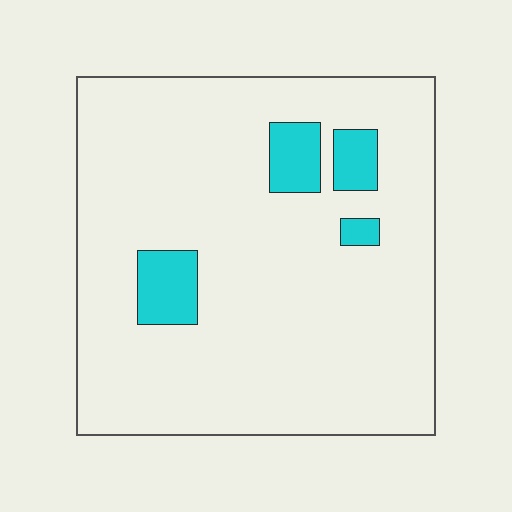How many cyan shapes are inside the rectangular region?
4.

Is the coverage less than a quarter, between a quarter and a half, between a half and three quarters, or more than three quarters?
Less than a quarter.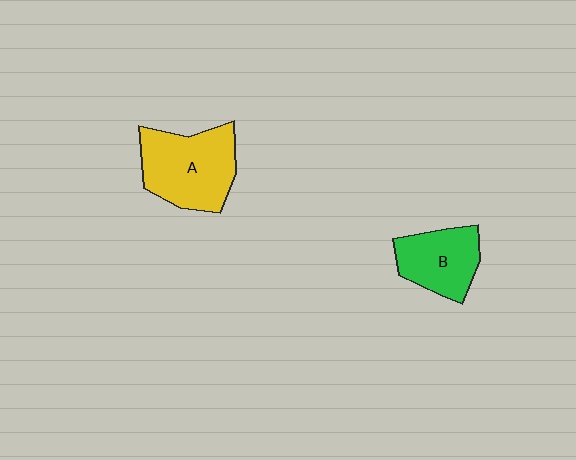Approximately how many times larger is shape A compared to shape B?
Approximately 1.4 times.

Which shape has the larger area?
Shape A (yellow).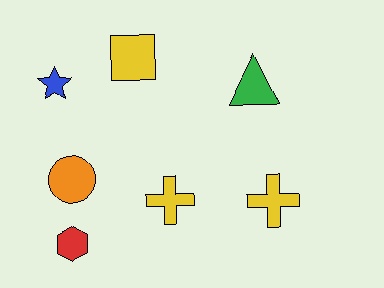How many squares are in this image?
There is 1 square.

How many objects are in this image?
There are 7 objects.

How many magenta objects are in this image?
There are no magenta objects.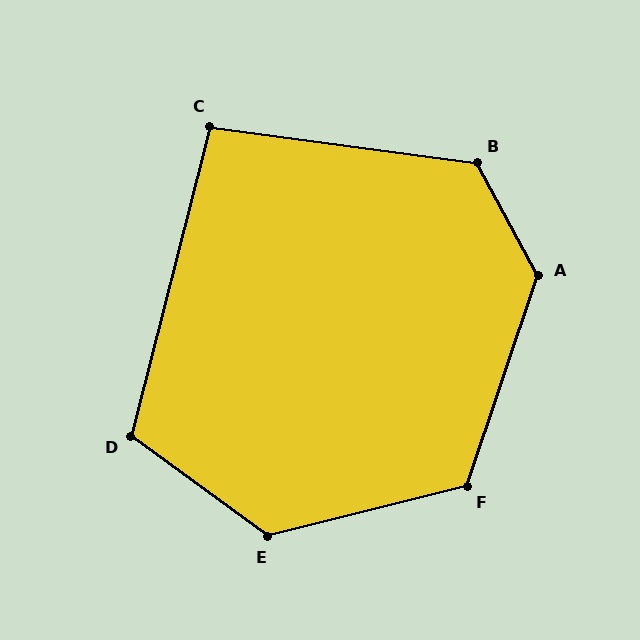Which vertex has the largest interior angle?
A, at approximately 133 degrees.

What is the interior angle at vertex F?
Approximately 122 degrees (obtuse).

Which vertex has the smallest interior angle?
C, at approximately 97 degrees.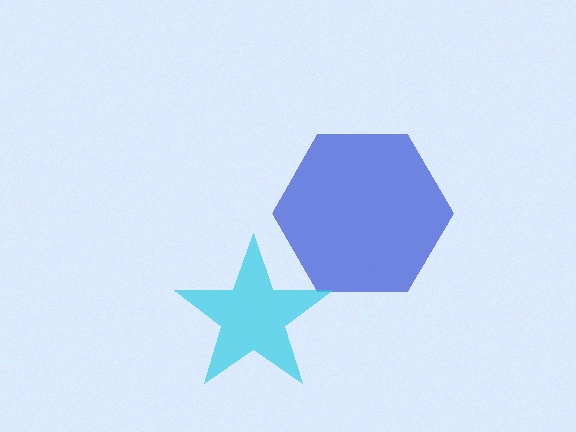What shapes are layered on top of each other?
The layered shapes are: a blue hexagon, a cyan star.